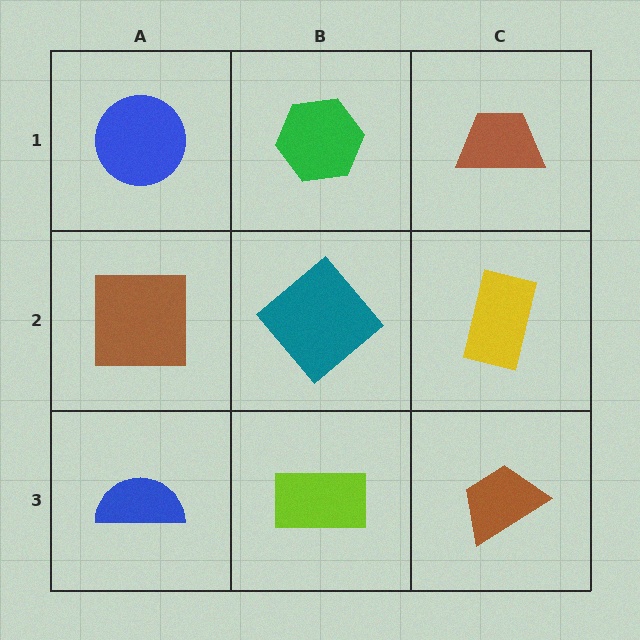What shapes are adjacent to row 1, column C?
A yellow rectangle (row 2, column C), a green hexagon (row 1, column B).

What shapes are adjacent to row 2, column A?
A blue circle (row 1, column A), a blue semicircle (row 3, column A), a teal diamond (row 2, column B).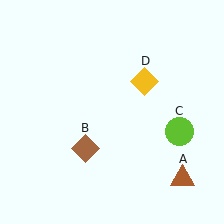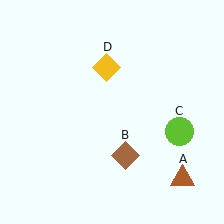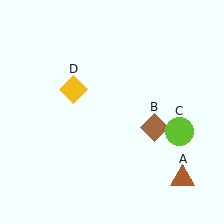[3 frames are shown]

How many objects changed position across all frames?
2 objects changed position: brown diamond (object B), yellow diamond (object D).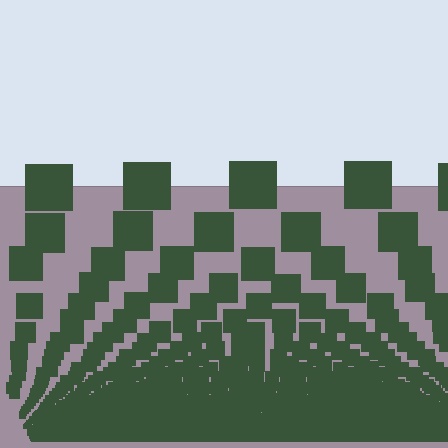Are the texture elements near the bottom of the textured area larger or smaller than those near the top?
Smaller. The gradient is inverted — elements near the bottom are smaller and denser.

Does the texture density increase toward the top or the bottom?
Density increases toward the bottom.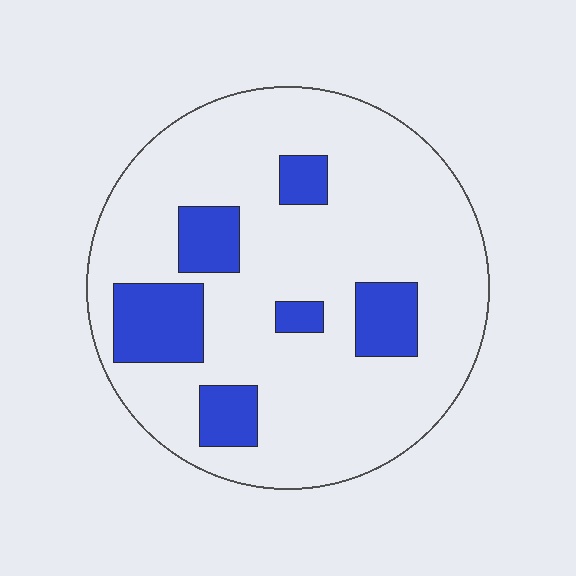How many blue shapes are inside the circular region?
6.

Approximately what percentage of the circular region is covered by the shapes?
Approximately 20%.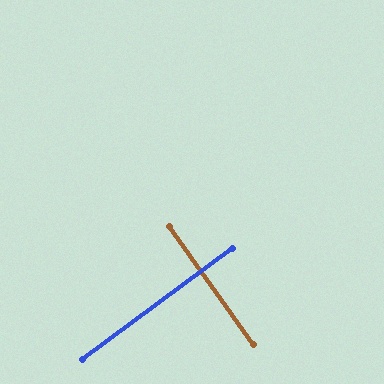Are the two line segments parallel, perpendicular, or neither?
Perpendicular — they meet at approximately 89°.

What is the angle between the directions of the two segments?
Approximately 89 degrees.